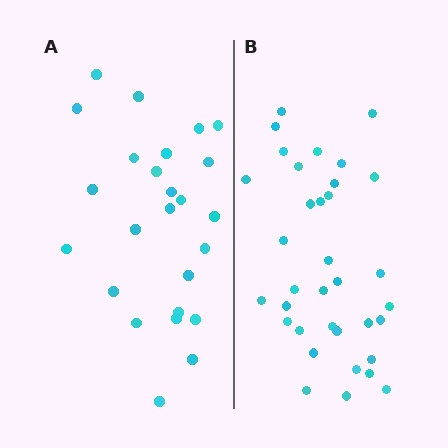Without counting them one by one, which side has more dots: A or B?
Region B (the right region) has more dots.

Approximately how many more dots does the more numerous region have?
Region B has roughly 10 or so more dots than region A.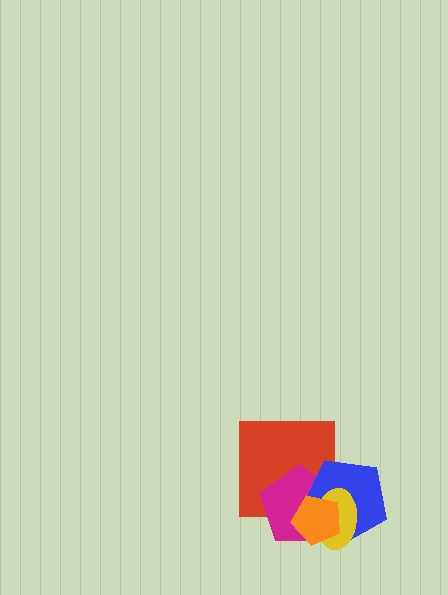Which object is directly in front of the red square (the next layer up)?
The magenta pentagon is directly in front of the red square.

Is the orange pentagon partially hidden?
No, no other shape covers it.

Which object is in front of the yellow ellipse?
The orange pentagon is in front of the yellow ellipse.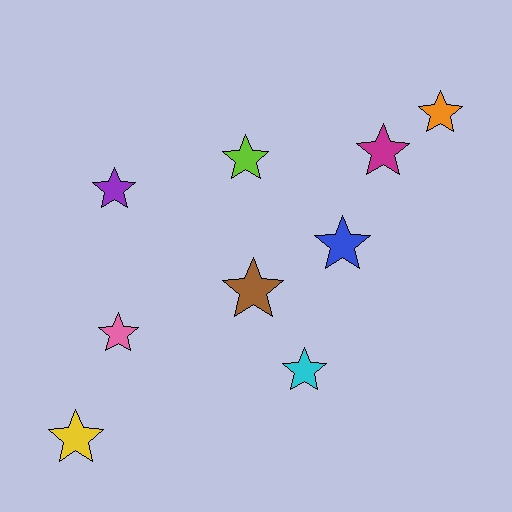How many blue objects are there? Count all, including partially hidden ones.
There is 1 blue object.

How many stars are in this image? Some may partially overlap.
There are 9 stars.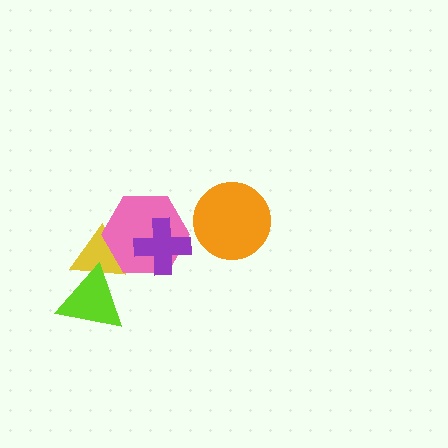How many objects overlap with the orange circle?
0 objects overlap with the orange circle.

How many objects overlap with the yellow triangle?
2 objects overlap with the yellow triangle.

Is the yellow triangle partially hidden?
Yes, it is partially covered by another shape.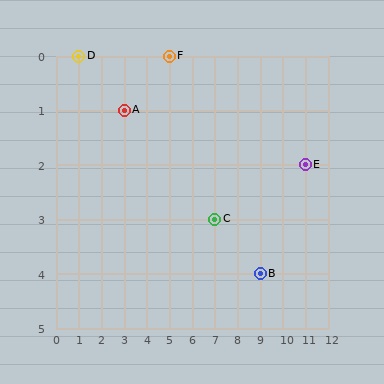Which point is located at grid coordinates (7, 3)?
Point C is at (7, 3).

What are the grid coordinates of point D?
Point D is at grid coordinates (1, 0).